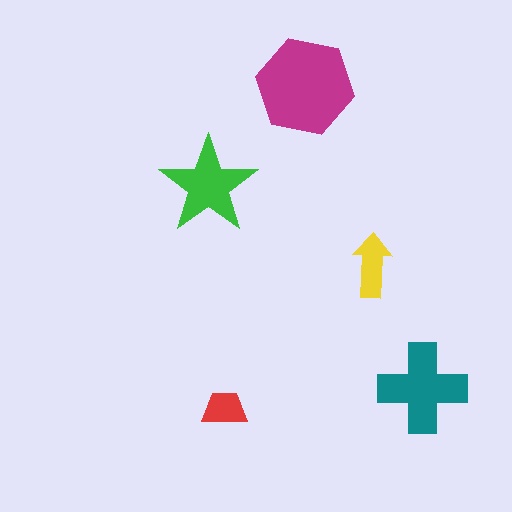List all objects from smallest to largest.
The red trapezoid, the yellow arrow, the green star, the teal cross, the magenta hexagon.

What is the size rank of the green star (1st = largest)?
3rd.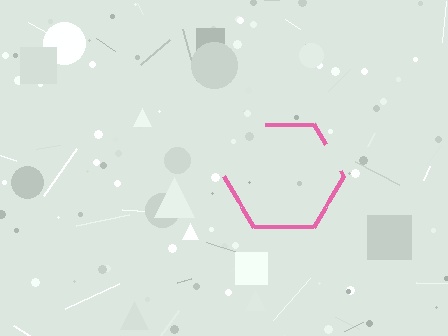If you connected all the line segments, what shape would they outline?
They would outline a hexagon.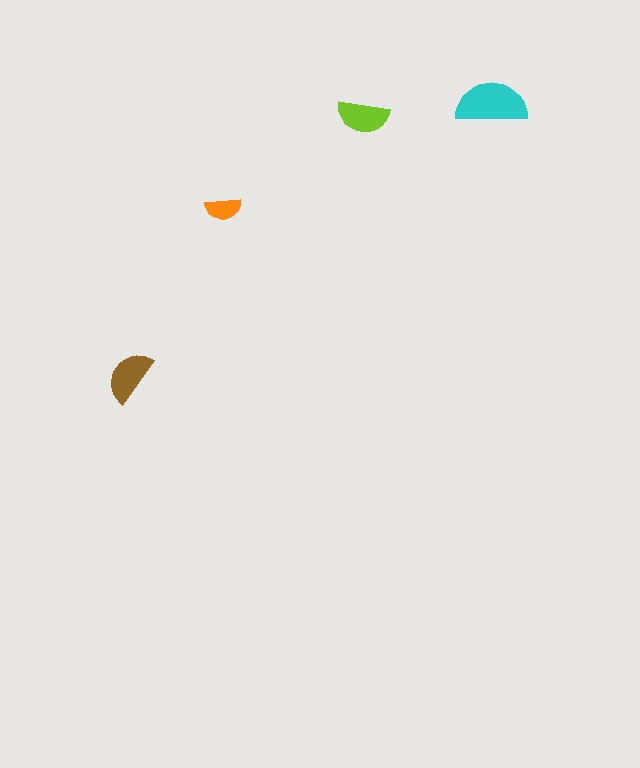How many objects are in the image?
There are 4 objects in the image.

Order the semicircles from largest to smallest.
the cyan one, the brown one, the lime one, the orange one.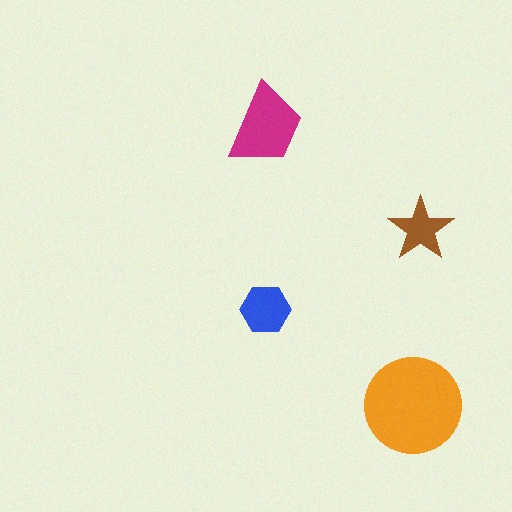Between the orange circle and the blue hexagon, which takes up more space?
The orange circle.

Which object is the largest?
The orange circle.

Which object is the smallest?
The brown star.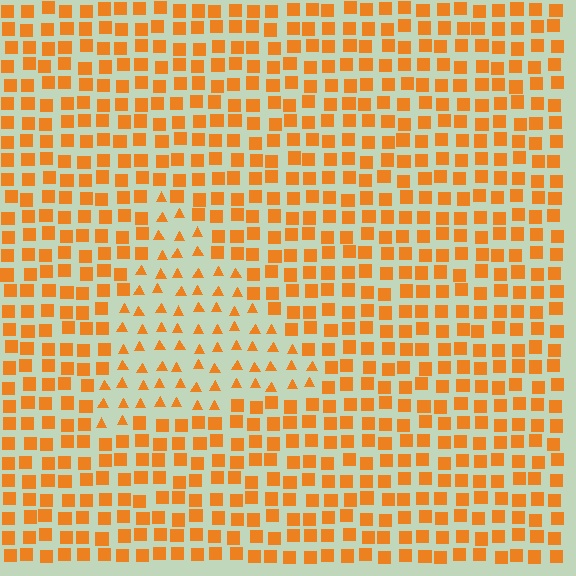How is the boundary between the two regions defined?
The boundary is defined by a change in element shape: triangles inside vs. squares outside. All elements share the same color and spacing.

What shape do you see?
I see a triangle.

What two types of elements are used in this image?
The image uses triangles inside the triangle region and squares outside it.